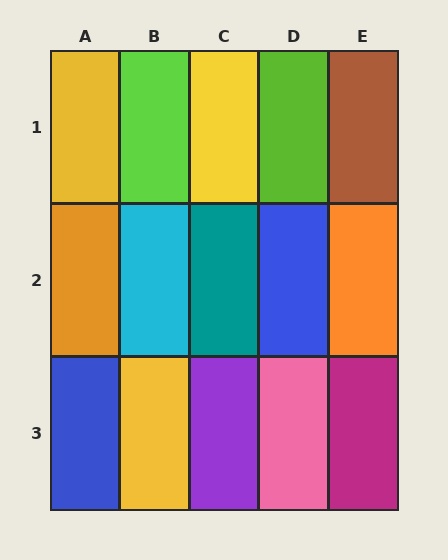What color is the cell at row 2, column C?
Teal.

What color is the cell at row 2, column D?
Blue.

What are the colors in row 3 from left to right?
Blue, yellow, purple, pink, magenta.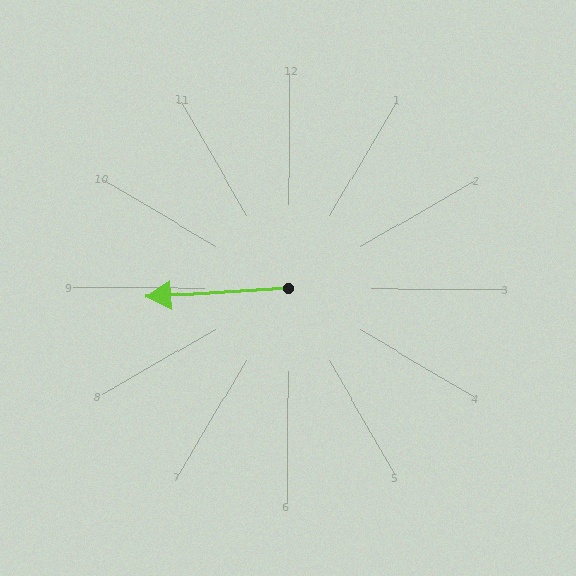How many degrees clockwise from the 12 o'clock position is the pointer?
Approximately 266 degrees.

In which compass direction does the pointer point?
West.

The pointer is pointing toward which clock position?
Roughly 9 o'clock.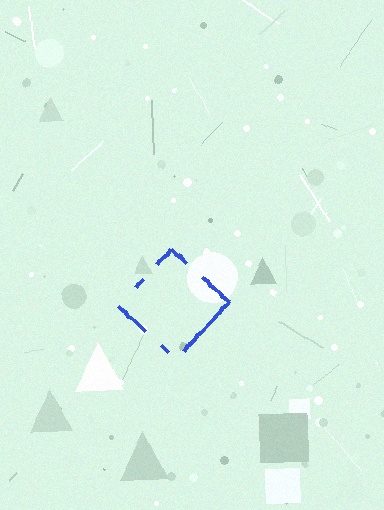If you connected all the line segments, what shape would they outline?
They would outline a diamond.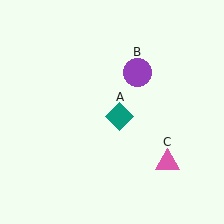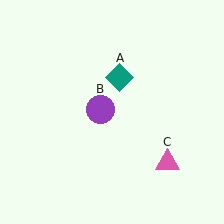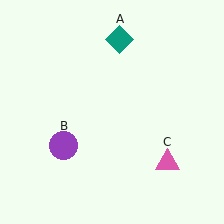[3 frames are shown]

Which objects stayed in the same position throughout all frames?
Pink triangle (object C) remained stationary.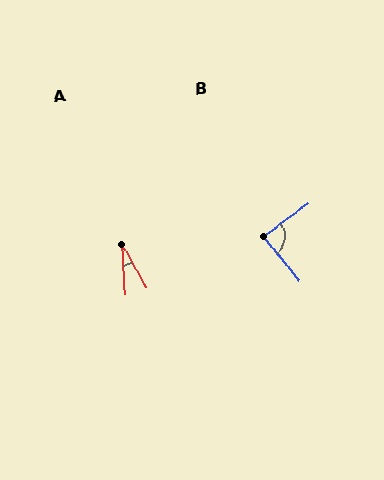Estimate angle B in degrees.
Approximately 86 degrees.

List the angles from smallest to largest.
A (25°), B (86°).